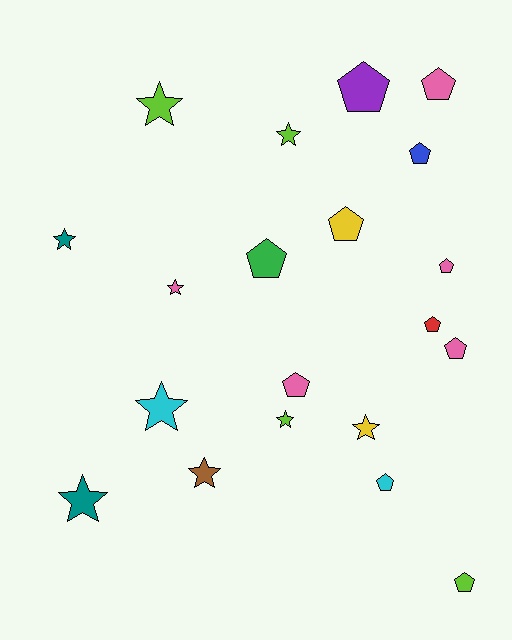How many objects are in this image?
There are 20 objects.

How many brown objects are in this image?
There is 1 brown object.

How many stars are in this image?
There are 9 stars.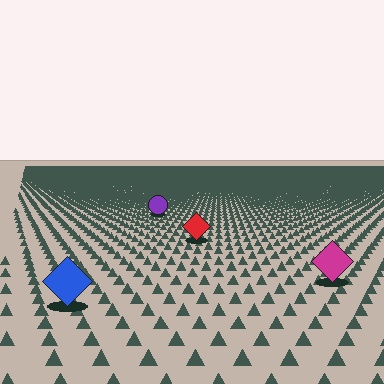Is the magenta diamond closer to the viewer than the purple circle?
Yes. The magenta diamond is closer — you can tell from the texture gradient: the ground texture is coarser near it.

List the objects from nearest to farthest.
From nearest to farthest: the blue diamond, the magenta diamond, the red diamond, the purple circle.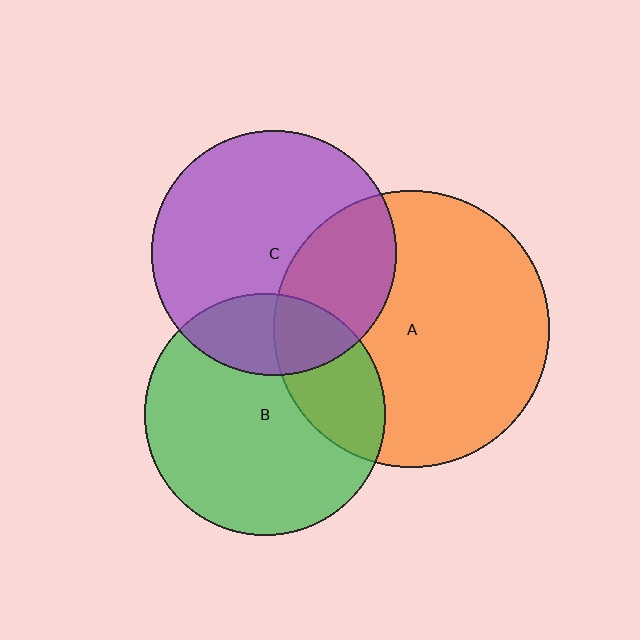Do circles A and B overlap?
Yes.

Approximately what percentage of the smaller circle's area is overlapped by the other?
Approximately 25%.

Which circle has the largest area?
Circle A (orange).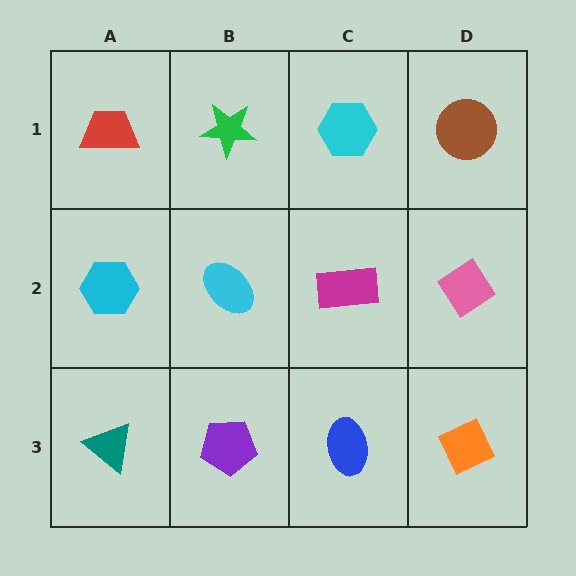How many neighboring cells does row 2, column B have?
4.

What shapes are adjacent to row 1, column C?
A magenta rectangle (row 2, column C), a green star (row 1, column B), a brown circle (row 1, column D).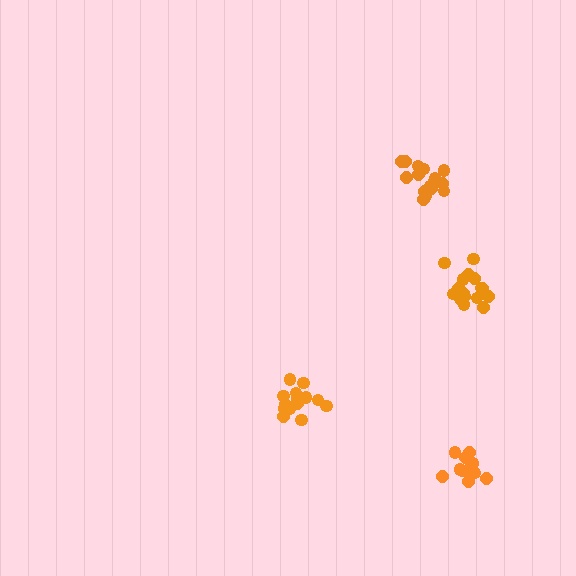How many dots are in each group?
Group 1: 16 dots, Group 2: 17 dots, Group 3: 14 dots, Group 4: 12 dots (59 total).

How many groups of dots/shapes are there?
There are 4 groups.